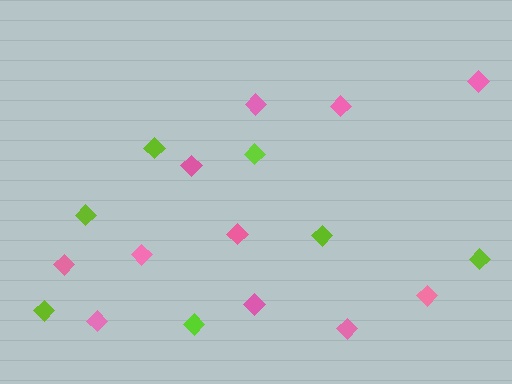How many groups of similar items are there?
There are 2 groups: one group of pink diamonds (11) and one group of lime diamonds (7).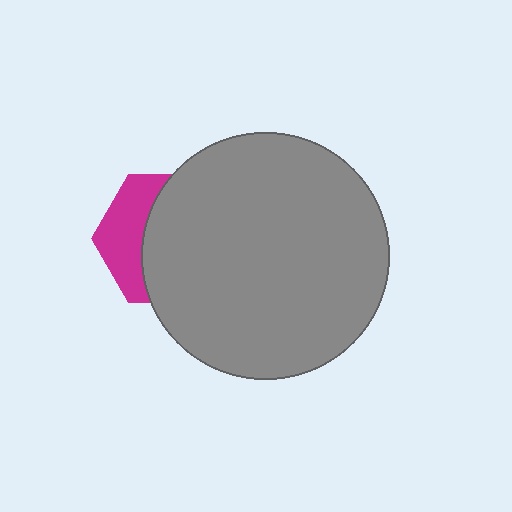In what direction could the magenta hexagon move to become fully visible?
The magenta hexagon could move left. That would shift it out from behind the gray circle entirely.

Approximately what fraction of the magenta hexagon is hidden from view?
Roughly 65% of the magenta hexagon is hidden behind the gray circle.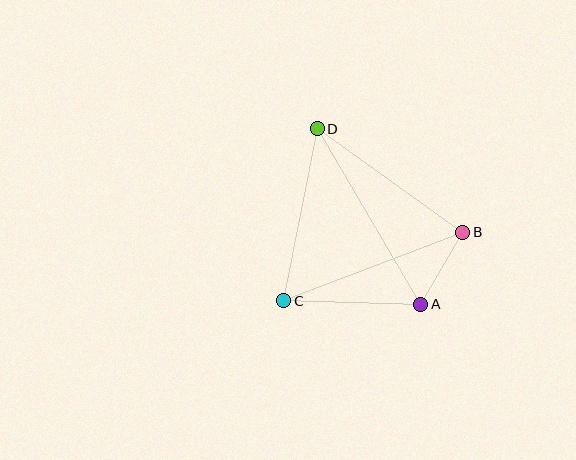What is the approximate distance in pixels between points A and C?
The distance between A and C is approximately 137 pixels.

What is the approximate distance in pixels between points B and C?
The distance between B and C is approximately 192 pixels.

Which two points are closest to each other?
Points A and B are closest to each other.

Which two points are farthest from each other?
Points A and D are farthest from each other.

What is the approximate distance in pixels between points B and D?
The distance between B and D is approximately 178 pixels.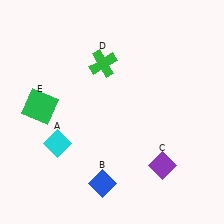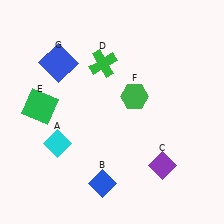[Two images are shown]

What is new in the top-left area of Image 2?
A blue square (G) was added in the top-left area of Image 2.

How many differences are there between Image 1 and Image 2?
There are 2 differences between the two images.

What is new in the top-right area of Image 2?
A green hexagon (F) was added in the top-right area of Image 2.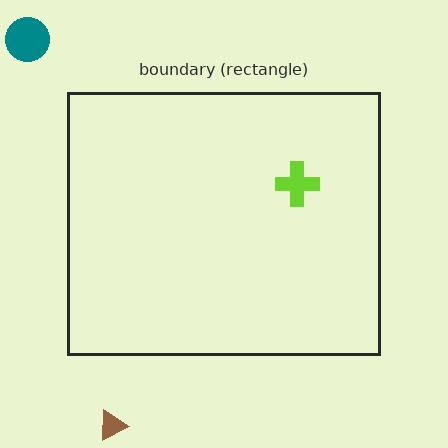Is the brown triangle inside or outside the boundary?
Outside.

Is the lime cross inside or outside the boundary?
Inside.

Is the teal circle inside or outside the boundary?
Outside.